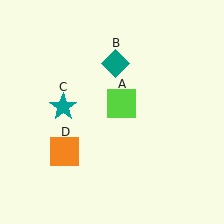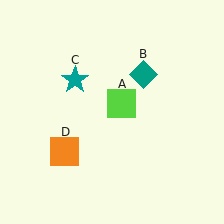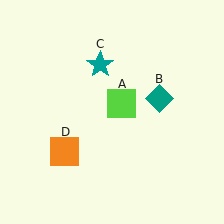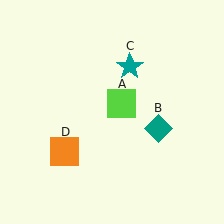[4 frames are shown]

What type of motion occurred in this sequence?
The teal diamond (object B), teal star (object C) rotated clockwise around the center of the scene.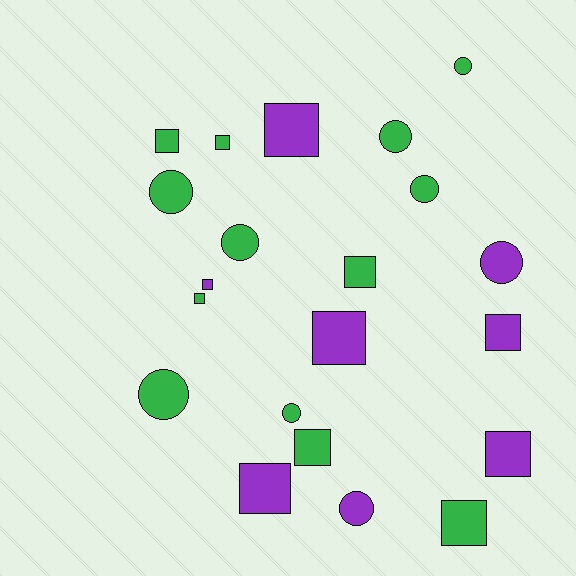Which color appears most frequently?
Green, with 13 objects.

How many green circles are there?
There are 7 green circles.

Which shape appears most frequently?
Square, with 12 objects.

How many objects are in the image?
There are 21 objects.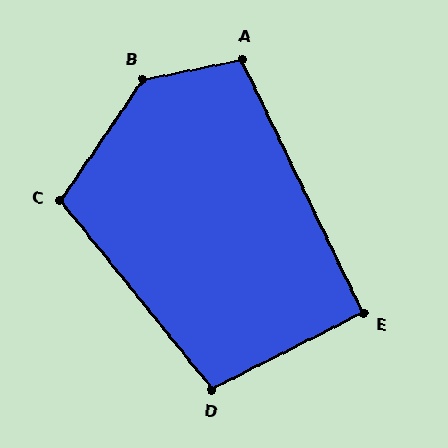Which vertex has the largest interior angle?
B, at approximately 136 degrees.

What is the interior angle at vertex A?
Approximately 104 degrees (obtuse).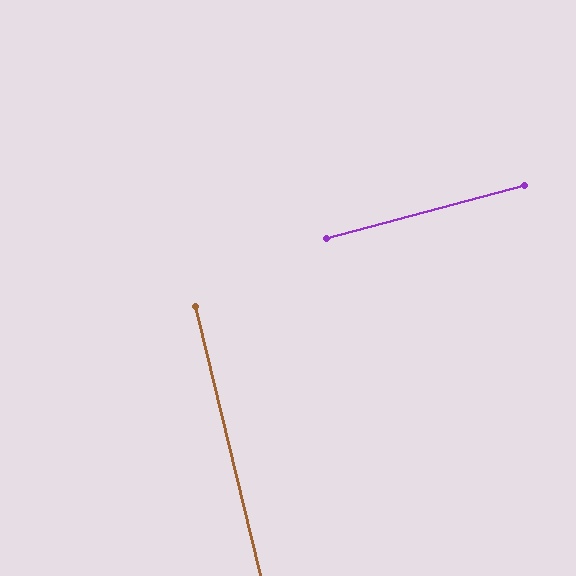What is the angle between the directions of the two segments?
Approximately 88 degrees.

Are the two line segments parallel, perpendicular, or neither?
Perpendicular — they meet at approximately 88°.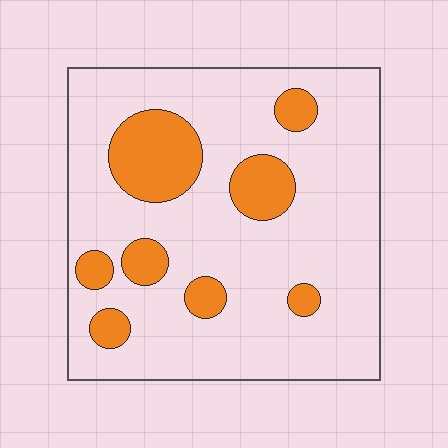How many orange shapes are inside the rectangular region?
8.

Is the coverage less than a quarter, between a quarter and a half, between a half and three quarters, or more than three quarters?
Less than a quarter.